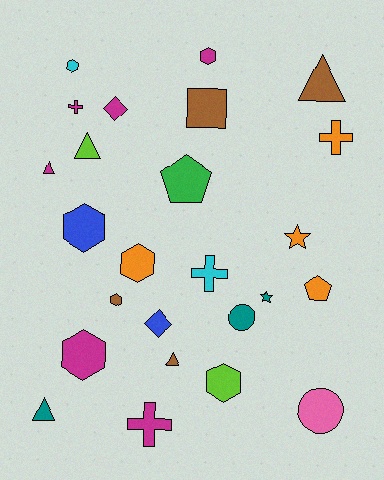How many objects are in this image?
There are 25 objects.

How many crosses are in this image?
There are 4 crosses.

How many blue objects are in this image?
There are 2 blue objects.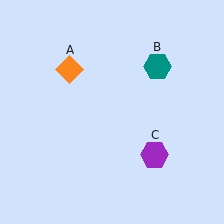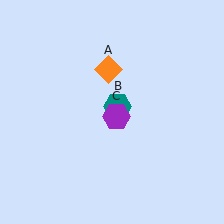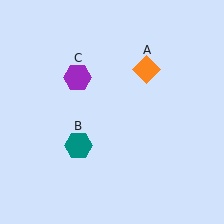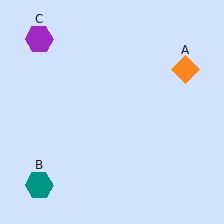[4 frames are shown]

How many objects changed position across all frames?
3 objects changed position: orange diamond (object A), teal hexagon (object B), purple hexagon (object C).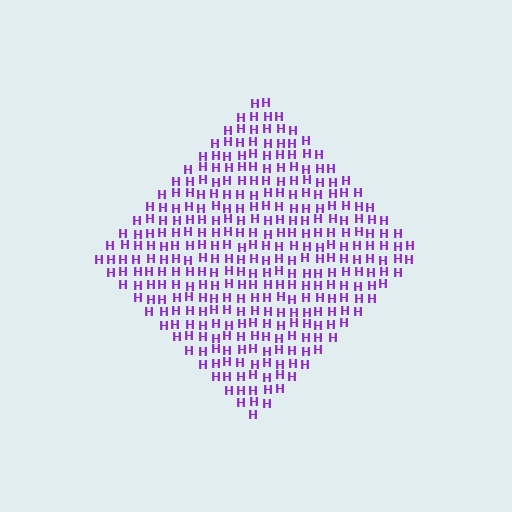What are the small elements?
The small elements are letter H's.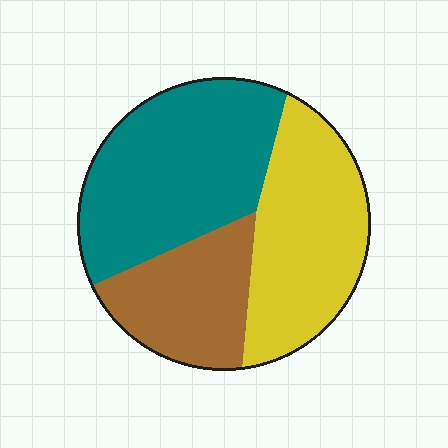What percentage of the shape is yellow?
Yellow covers 35% of the shape.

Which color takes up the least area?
Brown, at roughly 25%.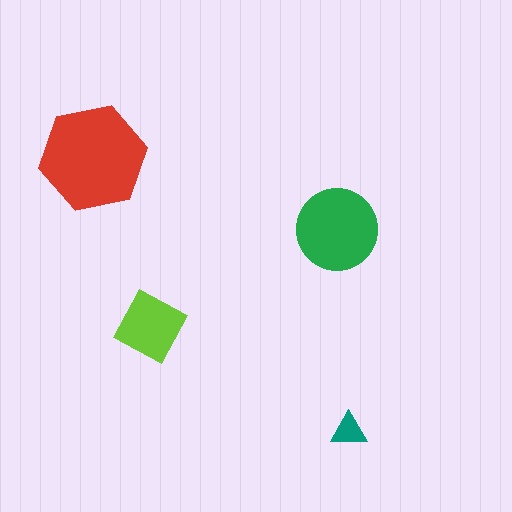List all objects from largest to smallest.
The red hexagon, the green circle, the lime diamond, the teal triangle.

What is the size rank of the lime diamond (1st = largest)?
3rd.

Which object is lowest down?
The teal triangle is bottommost.